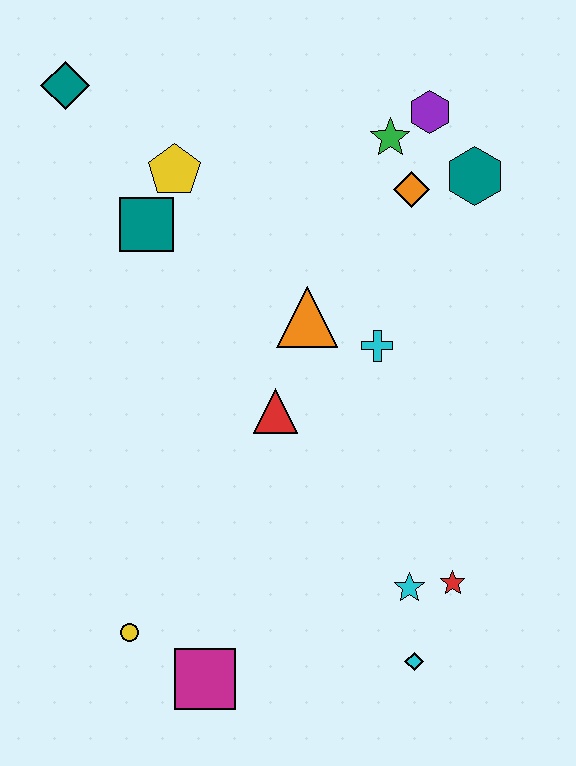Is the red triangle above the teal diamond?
No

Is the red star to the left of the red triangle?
No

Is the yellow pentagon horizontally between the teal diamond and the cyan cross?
Yes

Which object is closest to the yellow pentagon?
The teal square is closest to the yellow pentagon.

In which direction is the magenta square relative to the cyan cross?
The magenta square is below the cyan cross.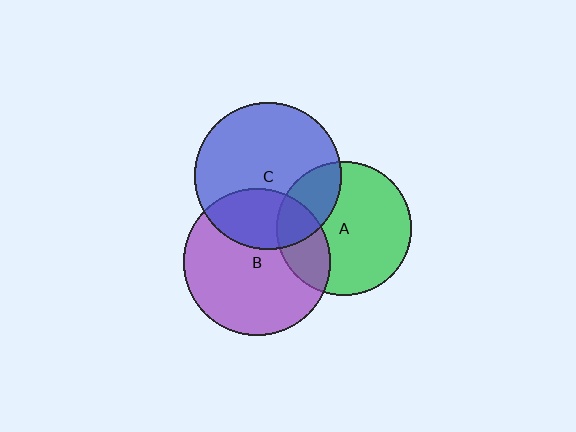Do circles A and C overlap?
Yes.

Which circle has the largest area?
Circle C (blue).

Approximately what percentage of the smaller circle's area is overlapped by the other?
Approximately 25%.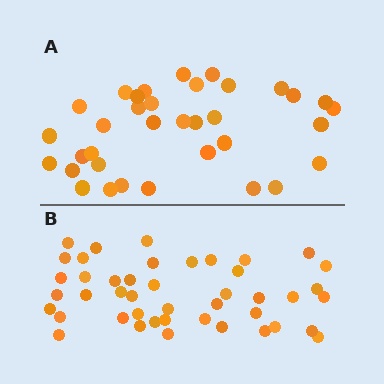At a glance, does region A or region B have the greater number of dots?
Region B (the bottom region) has more dots.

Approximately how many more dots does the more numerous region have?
Region B has roughly 8 or so more dots than region A.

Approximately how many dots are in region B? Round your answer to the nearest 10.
About 40 dots. (The exact count is 44, which rounds to 40.)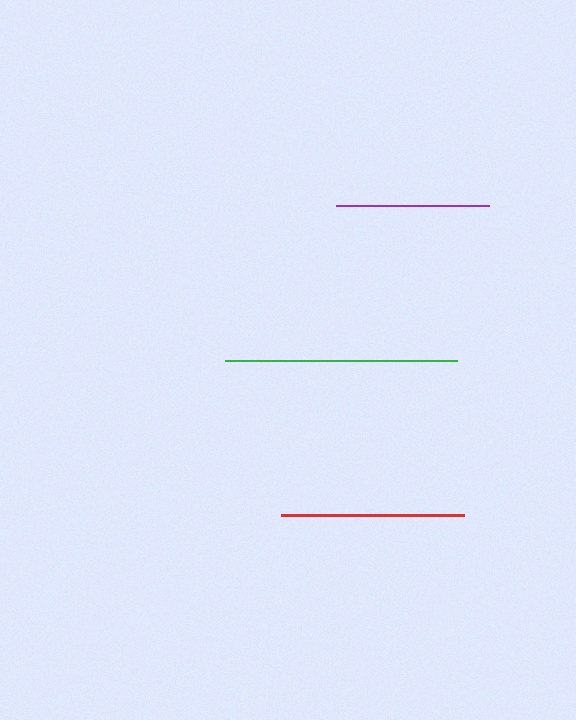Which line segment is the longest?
The green line is the longest at approximately 231 pixels.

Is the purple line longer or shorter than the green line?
The green line is longer than the purple line.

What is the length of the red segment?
The red segment is approximately 182 pixels long.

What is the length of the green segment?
The green segment is approximately 231 pixels long.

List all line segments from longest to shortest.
From longest to shortest: green, red, purple.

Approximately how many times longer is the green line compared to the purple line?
The green line is approximately 1.5 times the length of the purple line.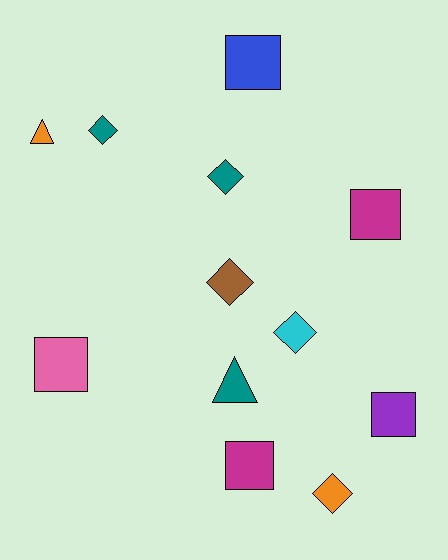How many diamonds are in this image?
There are 5 diamonds.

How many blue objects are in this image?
There is 1 blue object.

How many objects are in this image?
There are 12 objects.